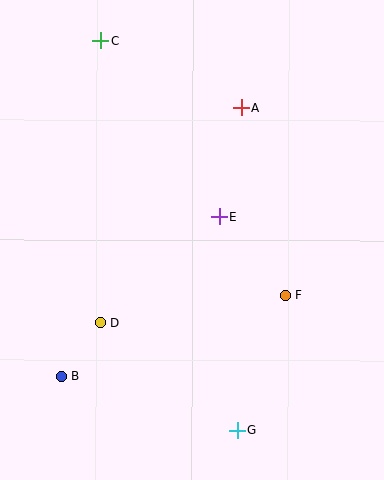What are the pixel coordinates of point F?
Point F is at (285, 295).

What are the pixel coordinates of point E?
Point E is at (219, 217).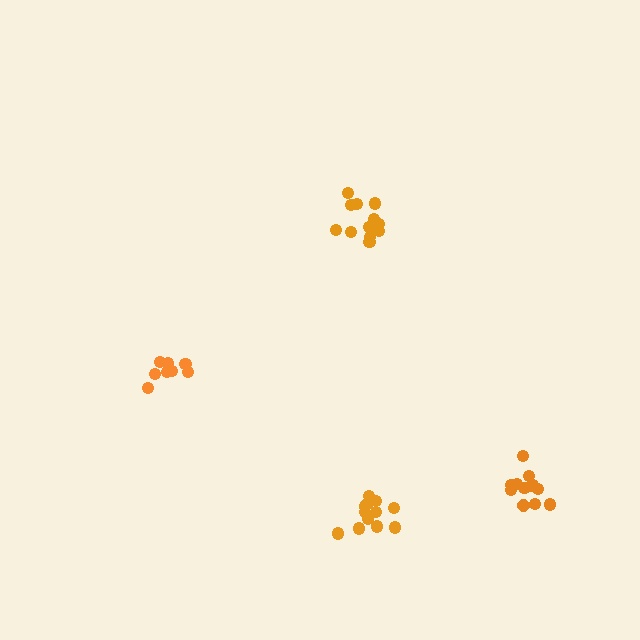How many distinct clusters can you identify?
There are 4 distinct clusters.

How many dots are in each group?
Group 1: 10 dots, Group 2: 13 dots, Group 3: 12 dots, Group 4: 12 dots (47 total).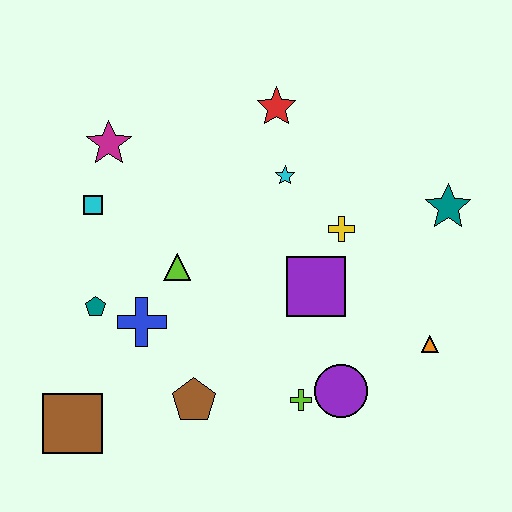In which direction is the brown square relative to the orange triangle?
The brown square is to the left of the orange triangle.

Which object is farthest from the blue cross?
The teal star is farthest from the blue cross.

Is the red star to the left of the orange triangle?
Yes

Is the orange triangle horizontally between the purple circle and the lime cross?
No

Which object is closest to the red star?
The cyan star is closest to the red star.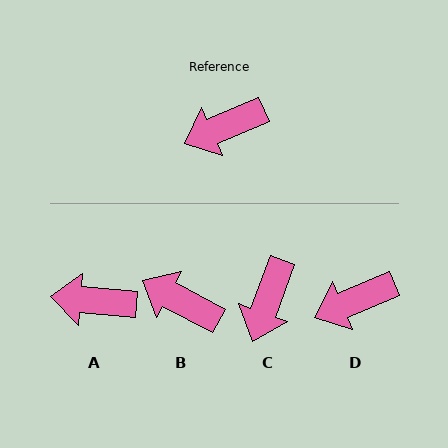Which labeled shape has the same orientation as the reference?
D.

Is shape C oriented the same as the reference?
No, it is off by about 46 degrees.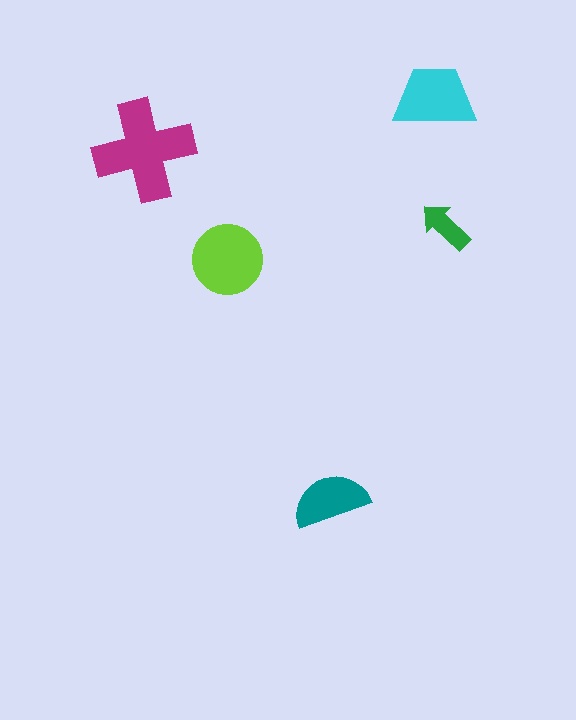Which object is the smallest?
The green arrow.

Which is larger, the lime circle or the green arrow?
The lime circle.